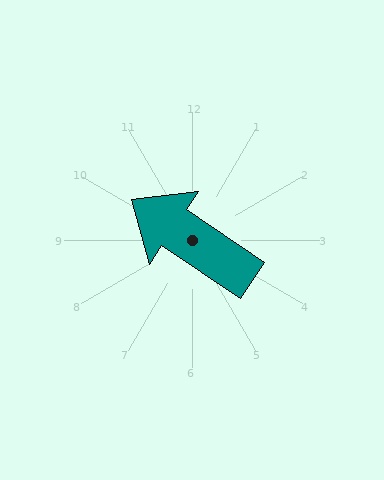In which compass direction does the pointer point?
Northwest.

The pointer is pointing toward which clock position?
Roughly 10 o'clock.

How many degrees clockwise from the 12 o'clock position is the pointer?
Approximately 304 degrees.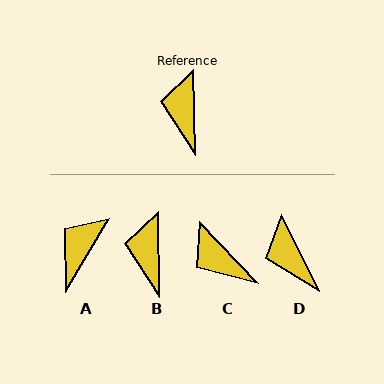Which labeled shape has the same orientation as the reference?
B.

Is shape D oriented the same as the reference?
No, it is off by about 26 degrees.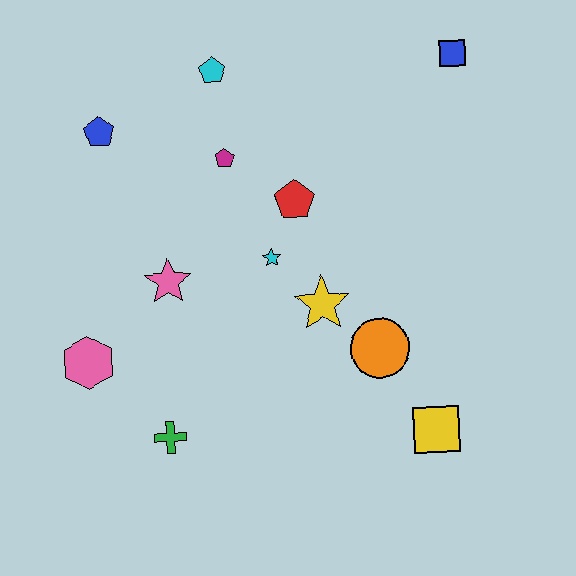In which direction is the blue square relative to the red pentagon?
The blue square is to the right of the red pentagon.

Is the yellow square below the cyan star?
Yes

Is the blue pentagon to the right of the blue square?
No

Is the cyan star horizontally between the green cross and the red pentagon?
Yes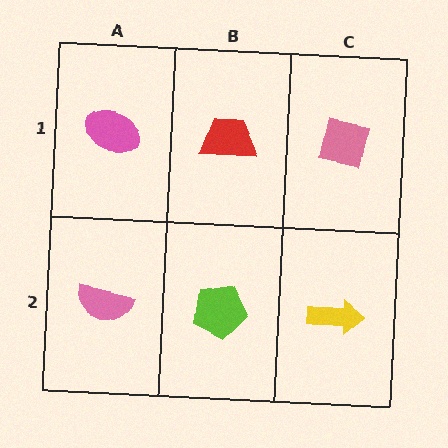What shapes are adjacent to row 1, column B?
A lime pentagon (row 2, column B), a pink ellipse (row 1, column A), a pink square (row 1, column C).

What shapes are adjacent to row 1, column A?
A pink semicircle (row 2, column A), a red trapezoid (row 1, column B).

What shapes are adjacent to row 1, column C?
A yellow arrow (row 2, column C), a red trapezoid (row 1, column B).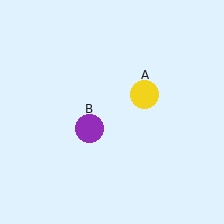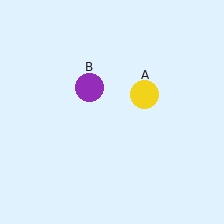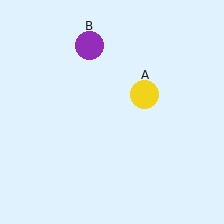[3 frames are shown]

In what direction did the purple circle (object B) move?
The purple circle (object B) moved up.